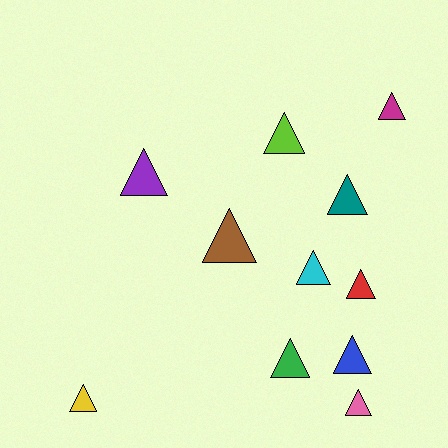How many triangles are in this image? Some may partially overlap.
There are 11 triangles.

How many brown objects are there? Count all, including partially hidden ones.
There is 1 brown object.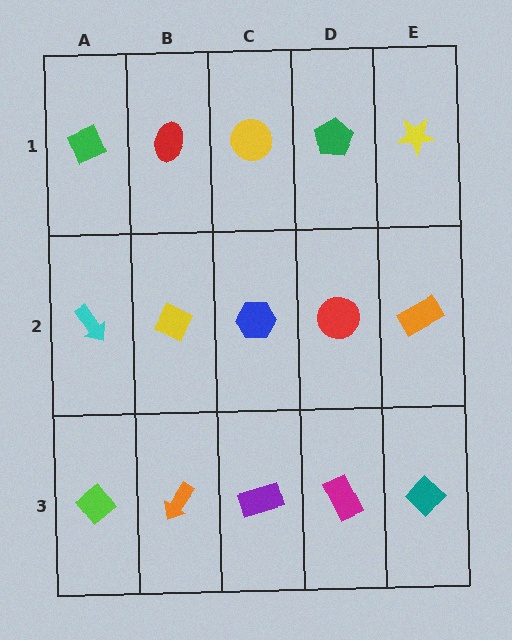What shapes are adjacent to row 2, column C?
A yellow circle (row 1, column C), a purple rectangle (row 3, column C), a yellow diamond (row 2, column B), a red circle (row 2, column D).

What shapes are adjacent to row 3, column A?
A cyan arrow (row 2, column A), an orange arrow (row 3, column B).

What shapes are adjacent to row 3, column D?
A red circle (row 2, column D), a purple rectangle (row 3, column C), a teal diamond (row 3, column E).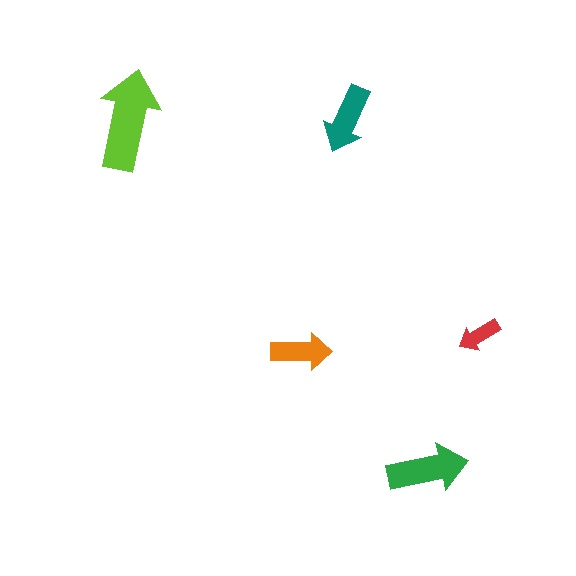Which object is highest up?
The teal arrow is topmost.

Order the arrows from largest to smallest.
the lime one, the green one, the teal one, the orange one, the red one.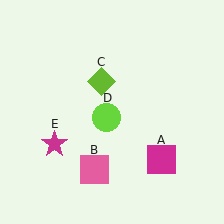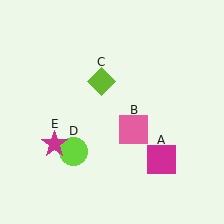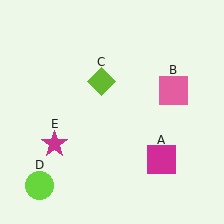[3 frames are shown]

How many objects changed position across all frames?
2 objects changed position: pink square (object B), lime circle (object D).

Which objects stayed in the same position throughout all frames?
Magenta square (object A) and lime diamond (object C) and magenta star (object E) remained stationary.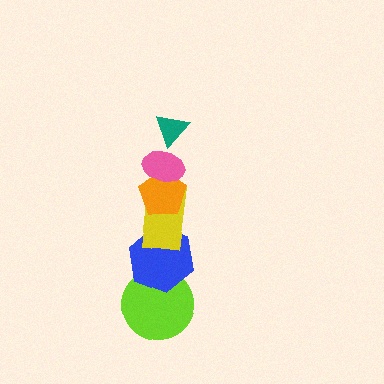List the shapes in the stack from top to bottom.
From top to bottom: the teal triangle, the pink ellipse, the orange pentagon, the yellow rectangle, the blue hexagon, the lime circle.